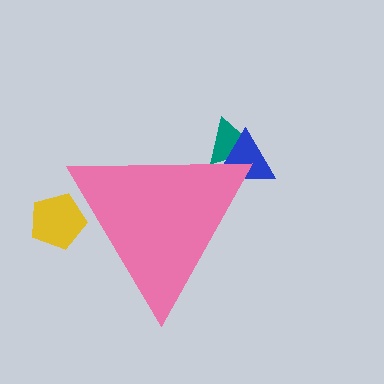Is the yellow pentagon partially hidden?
Yes, the yellow pentagon is partially hidden behind the pink triangle.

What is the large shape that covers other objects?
A pink triangle.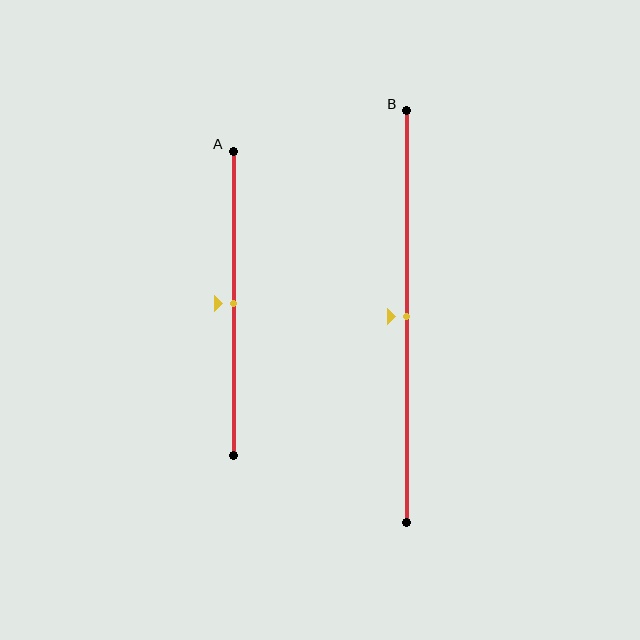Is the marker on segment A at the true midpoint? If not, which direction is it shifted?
Yes, the marker on segment A is at the true midpoint.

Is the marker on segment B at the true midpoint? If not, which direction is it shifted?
Yes, the marker on segment B is at the true midpoint.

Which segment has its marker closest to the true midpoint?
Segment A has its marker closest to the true midpoint.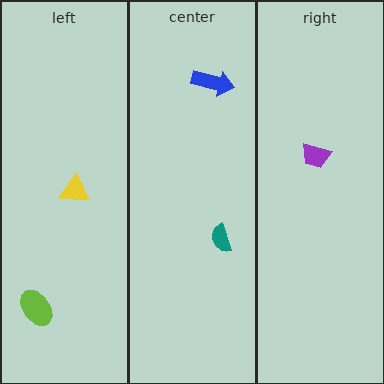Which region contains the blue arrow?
The center region.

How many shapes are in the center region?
2.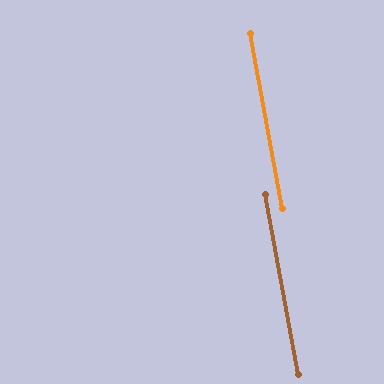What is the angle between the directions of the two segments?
Approximately 0 degrees.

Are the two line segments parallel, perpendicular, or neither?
Parallel — their directions differ by only 0.2°.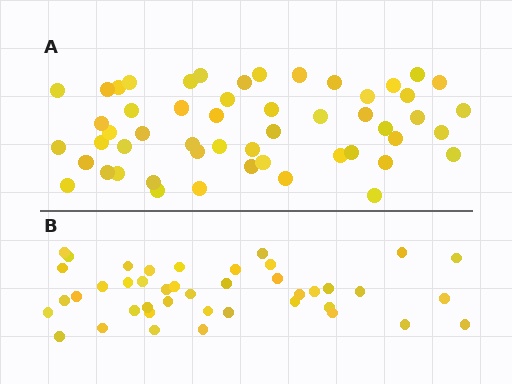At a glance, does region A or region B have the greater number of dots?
Region A (the top region) has more dots.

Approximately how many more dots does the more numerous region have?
Region A has roughly 12 or so more dots than region B.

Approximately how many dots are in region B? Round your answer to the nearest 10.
About 40 dots. (The exact count is 42, which rounds to 40.)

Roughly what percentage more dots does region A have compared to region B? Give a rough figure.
About 25% more.